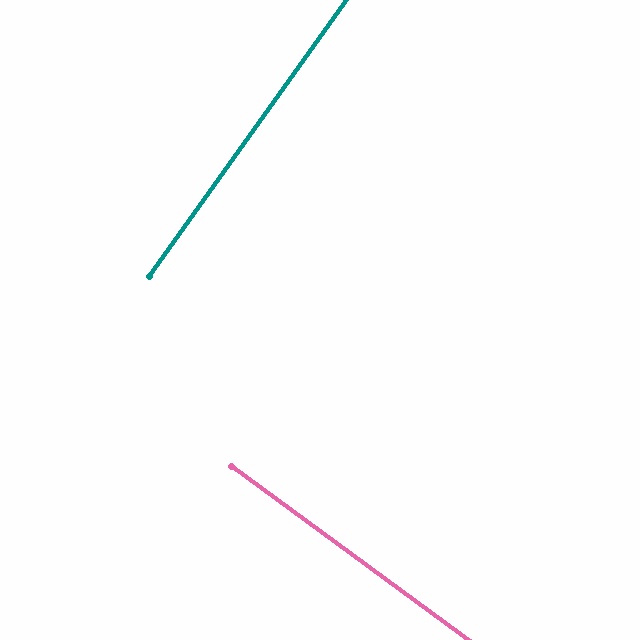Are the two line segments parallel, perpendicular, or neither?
Perpendicular — they meet at approximately 89°.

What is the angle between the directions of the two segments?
Approximately 89 degrees.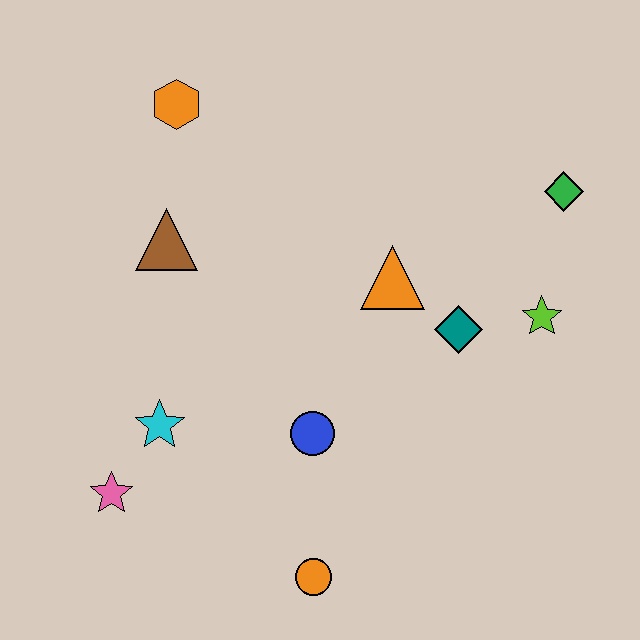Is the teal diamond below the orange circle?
No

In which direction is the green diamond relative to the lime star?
The green diamond is above the lime star.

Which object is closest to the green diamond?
The lime star is closest to the green diamond.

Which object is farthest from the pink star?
The green diamond is farthest from the pink star.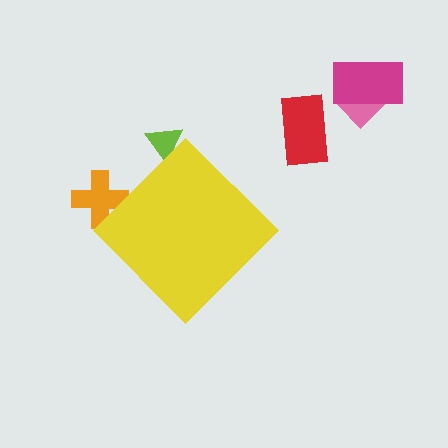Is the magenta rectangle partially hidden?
No, the magenta rectangle is fully visible.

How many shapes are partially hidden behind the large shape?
2 shapes are partially hidden.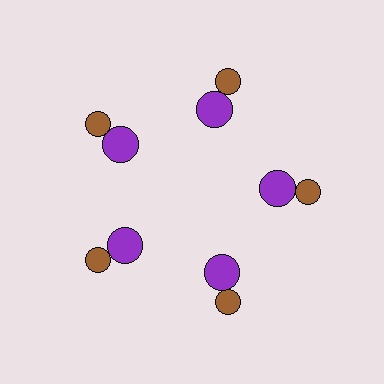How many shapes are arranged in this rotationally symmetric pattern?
There are 10 shapes, arranged in 5 groups of 2.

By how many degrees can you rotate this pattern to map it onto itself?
The pattern maps onto itself every 72 degrees of rotation.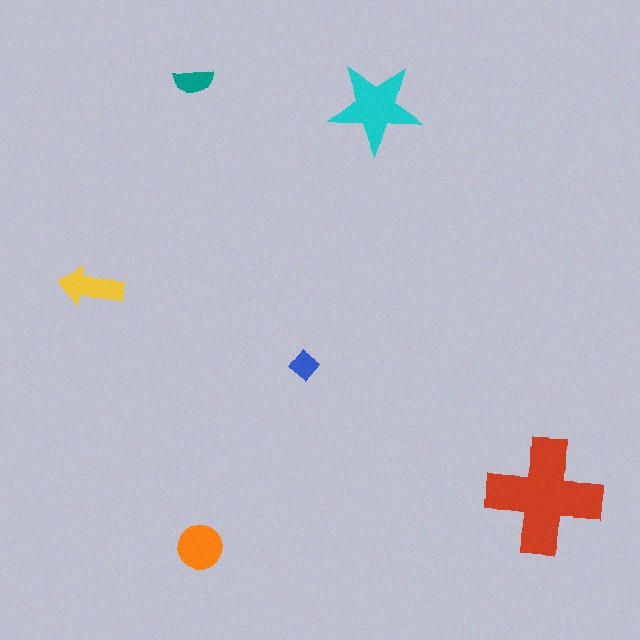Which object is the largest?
The red cross.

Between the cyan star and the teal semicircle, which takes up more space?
The cyan star.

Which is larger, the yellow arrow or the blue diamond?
The yellow arrow.